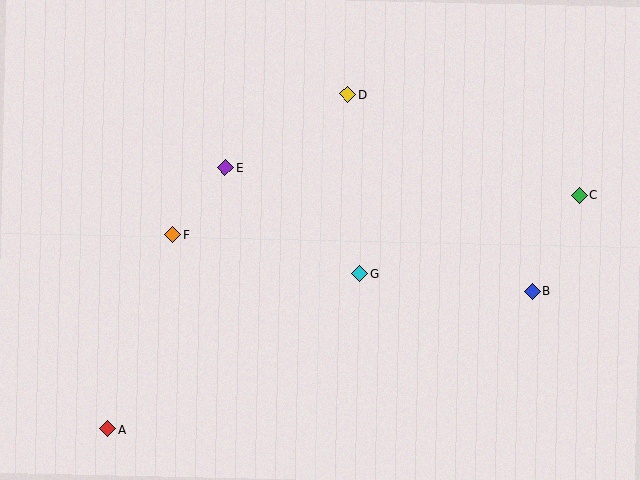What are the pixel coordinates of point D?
Point D is at (348, 94).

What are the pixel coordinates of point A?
Point A is at (107, 429).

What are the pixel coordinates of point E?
Point E is at (225, 167).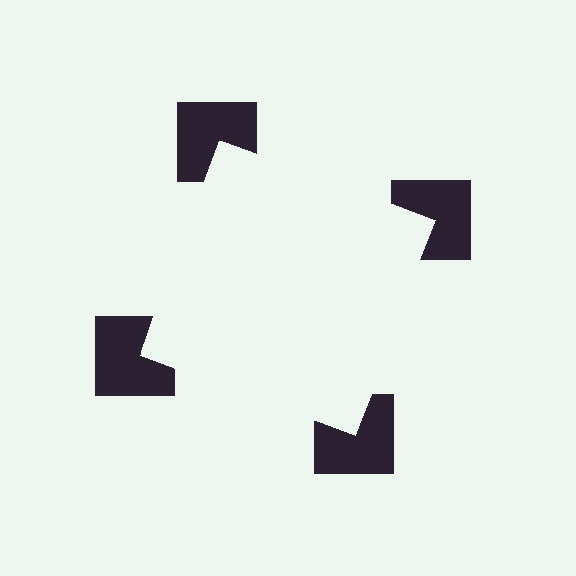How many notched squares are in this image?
There are 4 — one at each vertex of the illusory square.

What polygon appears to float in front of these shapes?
An illusory square — its edges are inferred from the aligned wedge cuts in the notched squares, not physically drawn.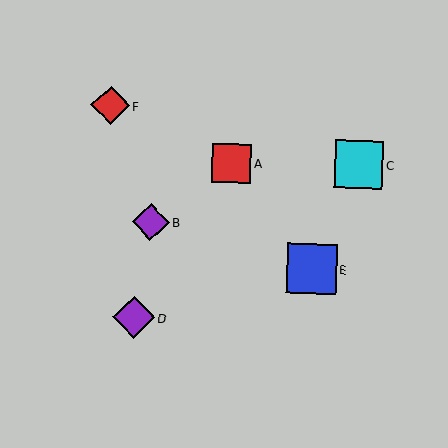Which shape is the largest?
The blue square (labeled E) is the largest.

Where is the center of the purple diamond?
The center of the purple diamond is at (151, 222).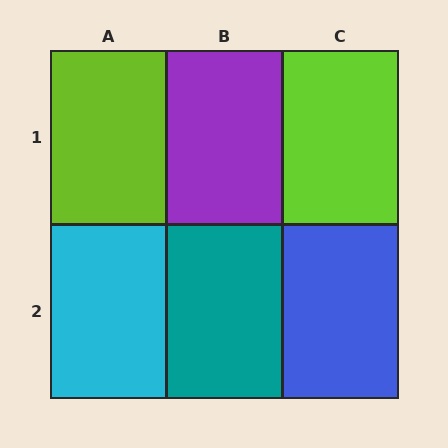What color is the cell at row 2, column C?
Blue.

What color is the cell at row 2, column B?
Teal.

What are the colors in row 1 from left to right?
Lime, purple, lime.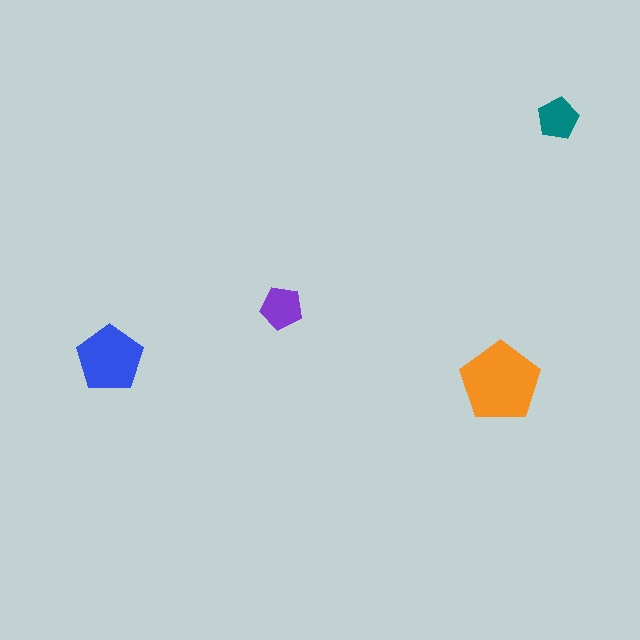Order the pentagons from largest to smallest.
the orange one, the blue one, the purple one, the teal one.